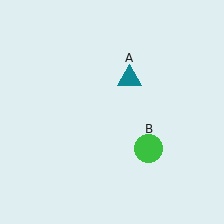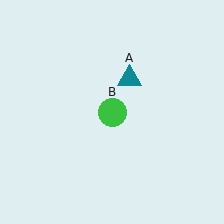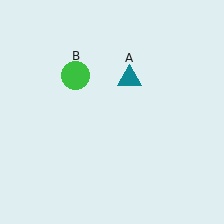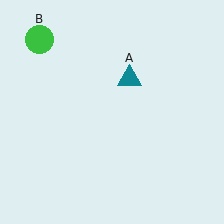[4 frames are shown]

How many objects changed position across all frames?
1 object changed position: green circle (object B).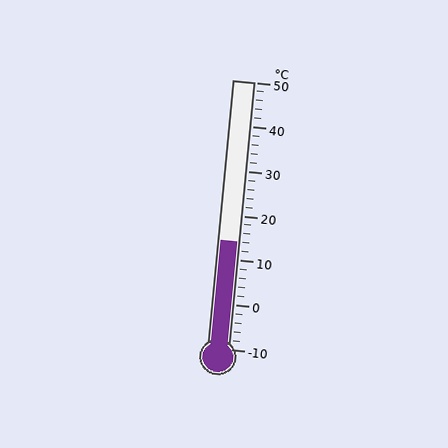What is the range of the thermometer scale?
The thermometer scale ranges from -10°C to 50°C.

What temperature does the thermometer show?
The thermometer shows approximately 14°C.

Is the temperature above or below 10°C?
The temperature is above 10°C.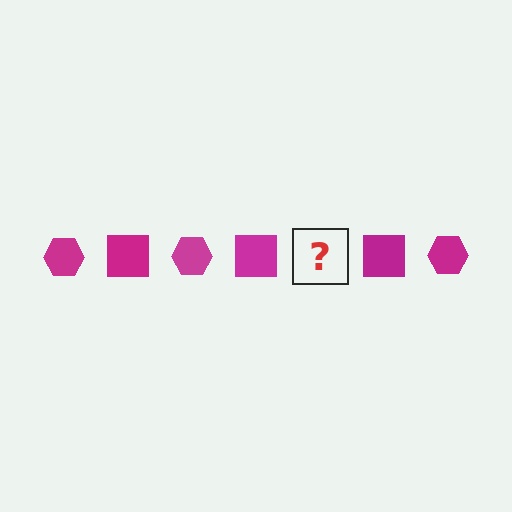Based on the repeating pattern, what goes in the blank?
The blank should be a magenta hexagon.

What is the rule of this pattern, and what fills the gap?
The rule is that the pattern cycles through hexagon, square shapes in magenta. The gap should be filled with a magenta hexagon.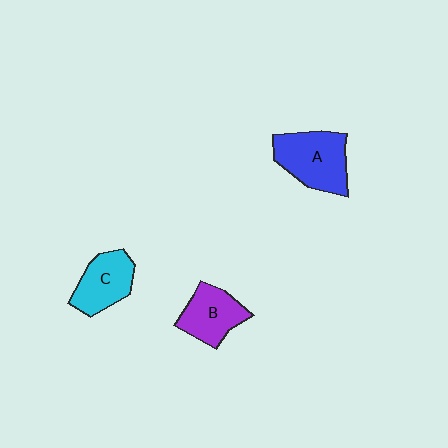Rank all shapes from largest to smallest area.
From largest to smallest: A (blue), C (cyan), B (purple).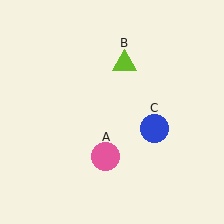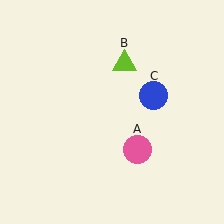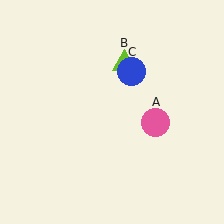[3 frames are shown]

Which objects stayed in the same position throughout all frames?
Lime triangle (object B) remained stationary.